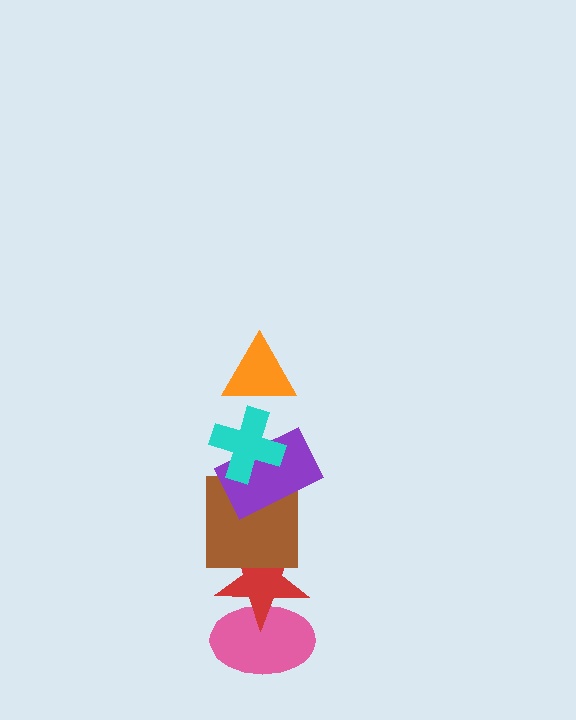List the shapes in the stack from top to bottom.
From top to bottom: the orange triangle, the cyan cross, the purple rectangle, the brown square, the red star, the pink ellipse.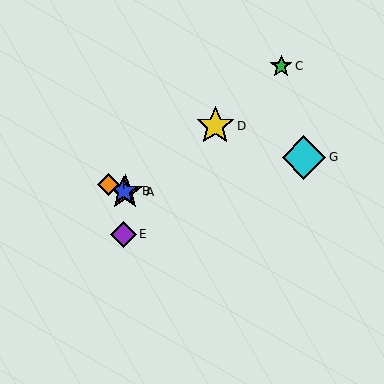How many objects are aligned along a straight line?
3 objects (A, B, F) are aligned along a straight line.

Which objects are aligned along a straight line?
Objects A, B, F are aligned along a straight line.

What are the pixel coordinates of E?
Object E is at (124, 234).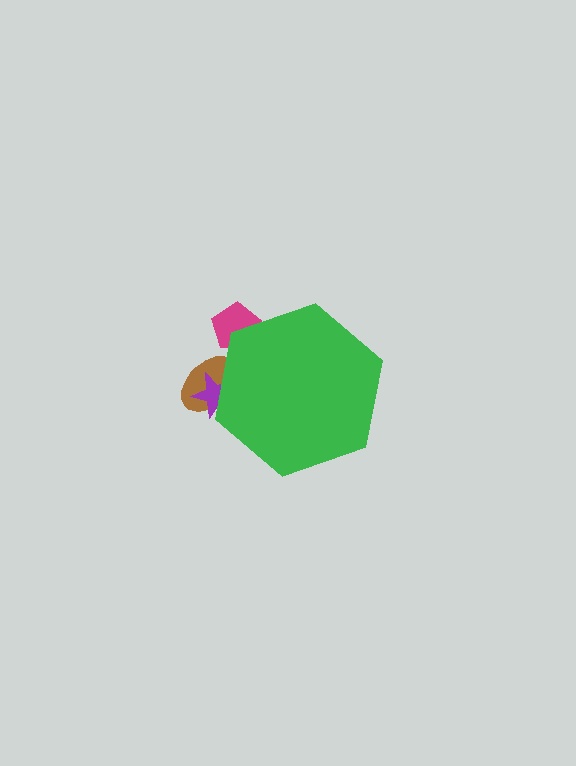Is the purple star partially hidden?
Yes, the purple star is partially hidden behind the green hexagon.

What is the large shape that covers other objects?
A green hexagon.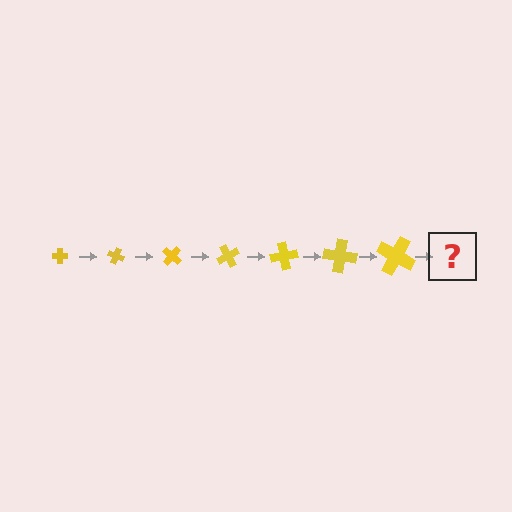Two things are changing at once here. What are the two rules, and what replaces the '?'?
The two rules are that the cross grows larger each step and it rotates 20 degrees each step. The '?' should be a cross, larger than the previous one and rotated 140 degrees from the start.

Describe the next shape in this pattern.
It should be a cross, larger than the previous one and rotated 140 degrees from the start.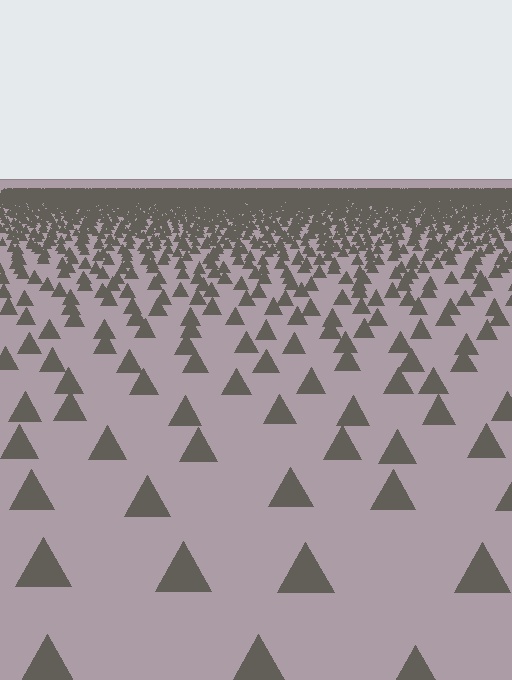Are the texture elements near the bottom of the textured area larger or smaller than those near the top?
Larger. Near the bottom, elements are closer to the viewer and appear at a bigger on-screen size.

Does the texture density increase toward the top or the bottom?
Density increases toward the top.